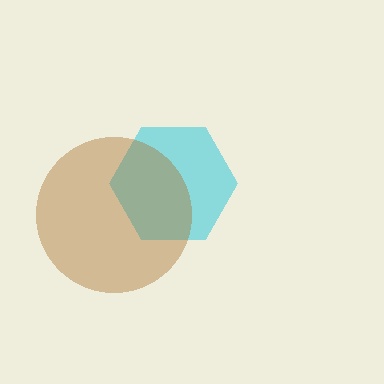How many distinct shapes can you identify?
There are 2 distinct shapes: a cyan hexagon, a brown circle.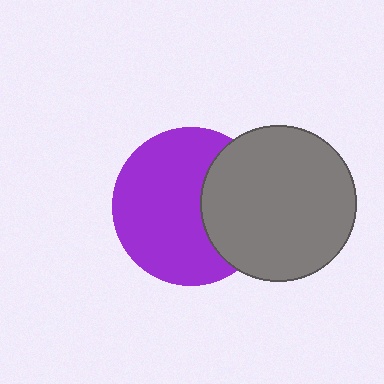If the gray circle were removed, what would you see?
You would see the complete purple circle.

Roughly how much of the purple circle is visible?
Most of it is visible (roughly 67%).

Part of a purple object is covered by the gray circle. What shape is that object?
It is a circle.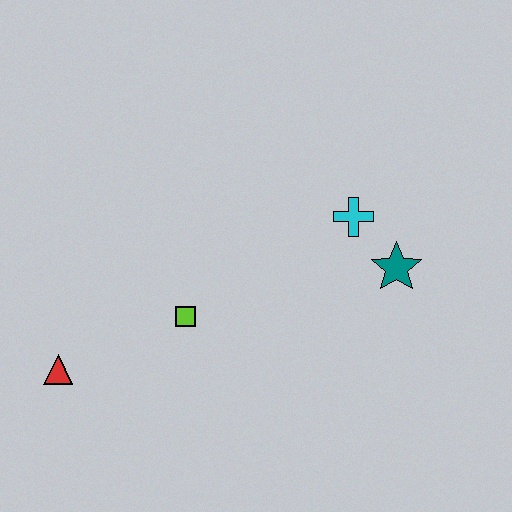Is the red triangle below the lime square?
Yes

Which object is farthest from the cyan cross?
The red triangle is farthest from the cyan cross.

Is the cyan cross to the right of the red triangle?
Yes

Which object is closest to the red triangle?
The lime square is closest to the red triangle.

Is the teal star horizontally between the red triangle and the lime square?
No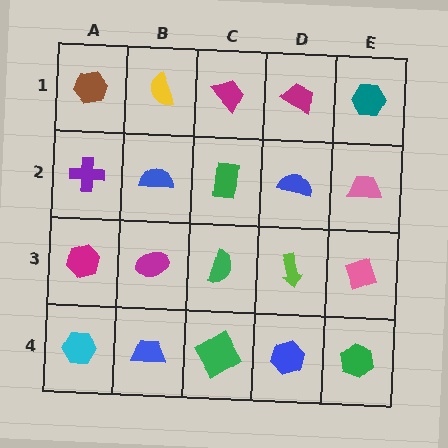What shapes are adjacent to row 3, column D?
A blue semicircle (row 2, column D), a blue hexagon (row 4, column D), a green semicircle (row 3, column C), a pink diamond (row 3, column E).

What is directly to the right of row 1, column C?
A magenta trapezoid.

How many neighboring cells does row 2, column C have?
4.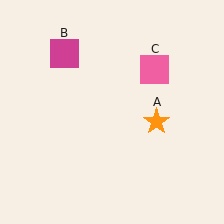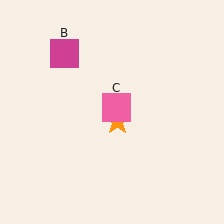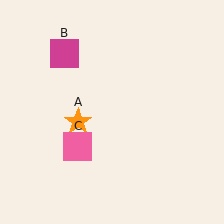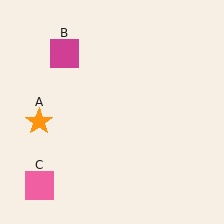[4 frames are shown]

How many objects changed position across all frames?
2 objects changed position: orange star (object A), pink square (object C).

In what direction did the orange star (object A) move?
The orange star (object A) moved left.